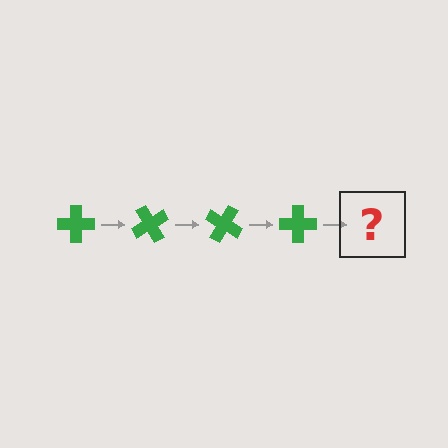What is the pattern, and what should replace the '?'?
The pattern is that the cross rotates 60 degrees each step. The '?' should be a green cross rotated 240 degrees.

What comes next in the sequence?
The next element should be a green cross rotated 240 degrees.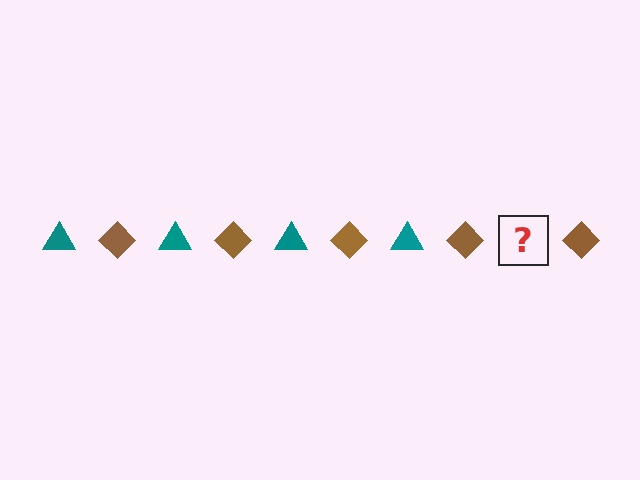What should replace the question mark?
The question mark should be replaced with a teal triangle.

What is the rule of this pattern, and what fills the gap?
The rule is that the pattern alternates between teal triangle and brown diamond. The gap should be filled with a teal triangle.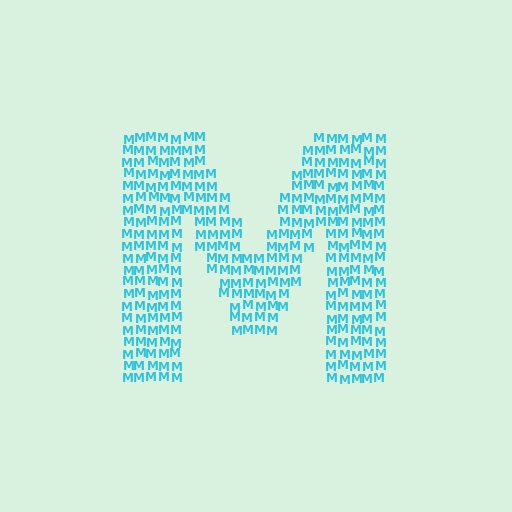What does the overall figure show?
The overall figure shows the letter M.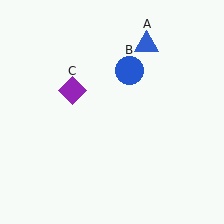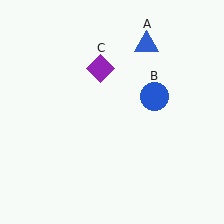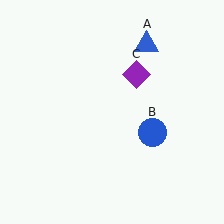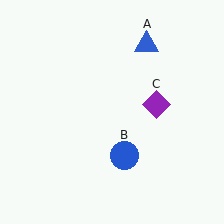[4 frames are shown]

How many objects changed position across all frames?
2 objects changed position: blue circle (object B), purple diamond (object C).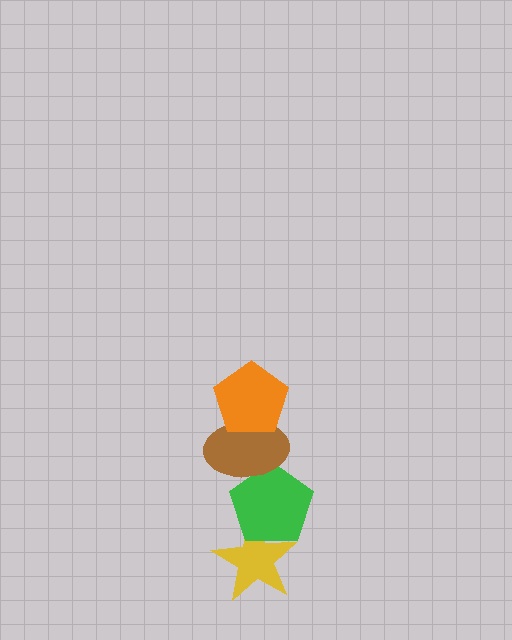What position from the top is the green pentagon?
The green pentagon is 3rd from the top.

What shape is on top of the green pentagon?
The brown ellipse is on top of the green pentagon.